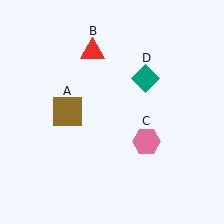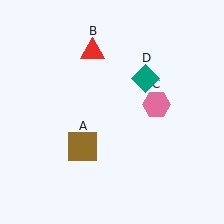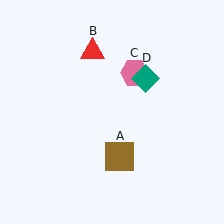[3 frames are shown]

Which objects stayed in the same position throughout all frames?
Red triangle (object B) and teal diamond (object D) remained stationary.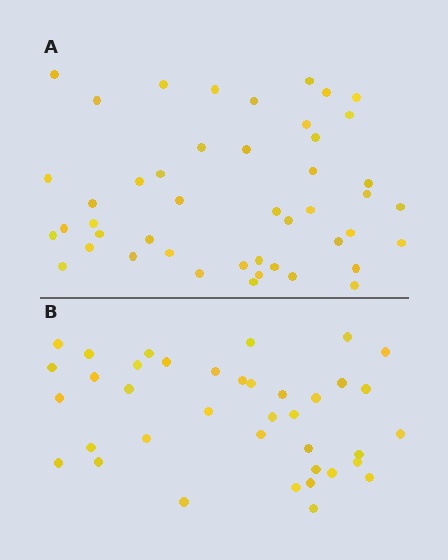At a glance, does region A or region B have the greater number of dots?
Region A (the top region) has more dots.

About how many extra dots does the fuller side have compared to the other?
Region A has roughly 8 or so more dots than region B.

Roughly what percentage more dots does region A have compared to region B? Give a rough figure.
About 20% more.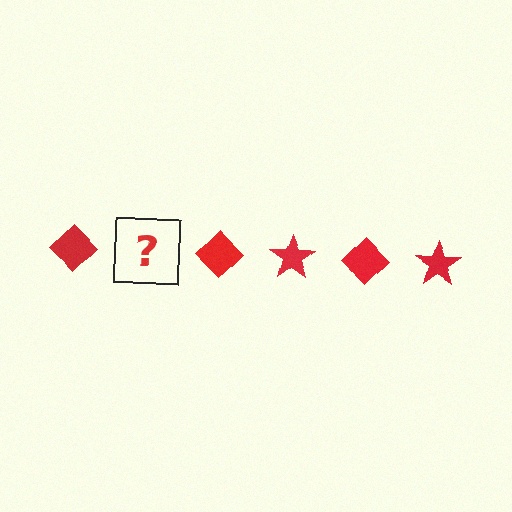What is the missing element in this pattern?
The missing element is a red star.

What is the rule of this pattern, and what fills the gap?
The rule is that the pattern cycles through diamond, star shapes in red. The gap should be filled with a red star.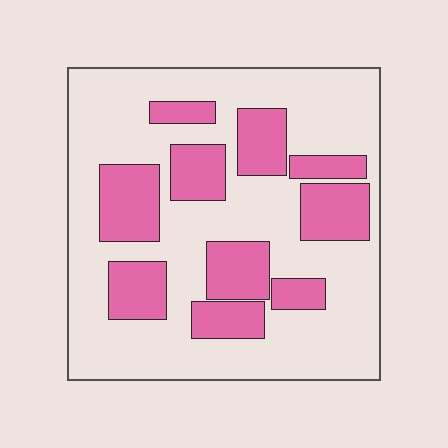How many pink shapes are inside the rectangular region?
10.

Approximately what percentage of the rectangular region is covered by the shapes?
Approximately 30%.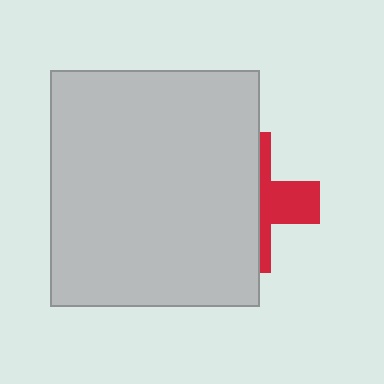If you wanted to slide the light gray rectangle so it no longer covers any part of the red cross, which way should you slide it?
Slide it left — that is the most direct way to separate the two shapes.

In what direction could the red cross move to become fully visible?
The red cross could move right. That would shift it out from behind the light gray rectangle entirely.